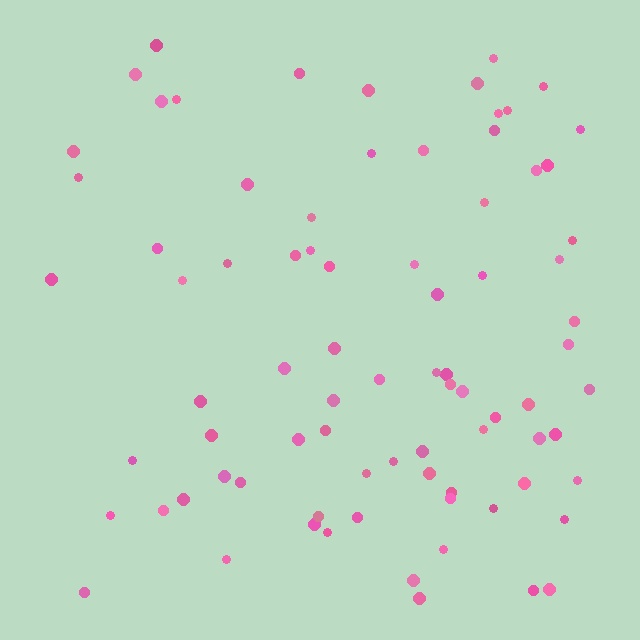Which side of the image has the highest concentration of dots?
The right.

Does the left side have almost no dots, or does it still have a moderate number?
Still a moderate number, just noticeably fewer than the right.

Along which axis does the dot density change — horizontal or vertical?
Horizontal.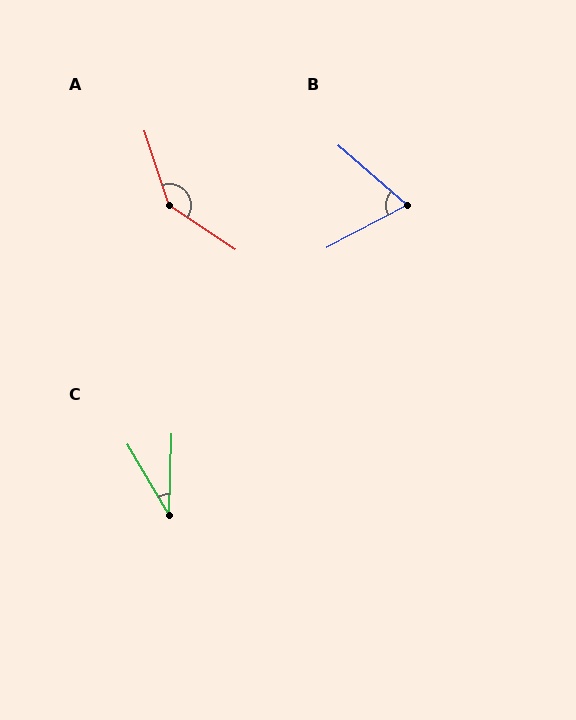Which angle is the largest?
A, at approximately 142 degrees.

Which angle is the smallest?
C, at approximately 32 degrees.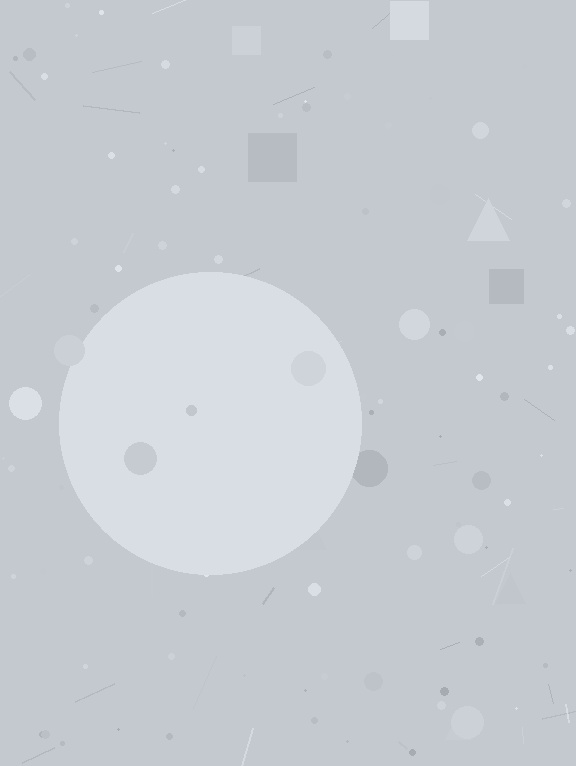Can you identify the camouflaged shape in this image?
The camouflaged shape is a circle.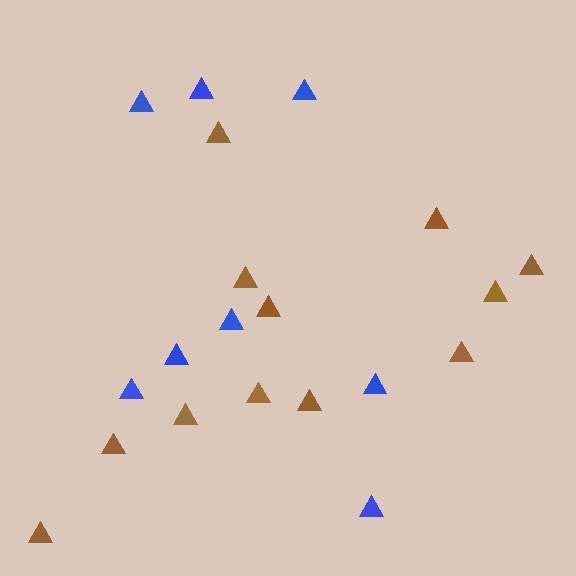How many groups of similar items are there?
There are 2 groups: one group of blue triangles (8) and one group of brown triangles (12).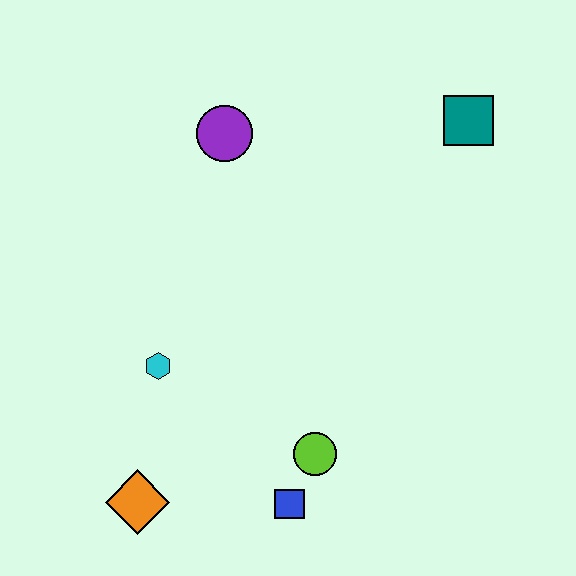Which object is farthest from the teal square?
The orange diamond is farthest from the teal square.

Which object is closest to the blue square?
The lime circle is closest to the blue square.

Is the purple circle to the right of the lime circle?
No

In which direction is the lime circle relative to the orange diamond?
The lime circle is to the right of the orange diamond.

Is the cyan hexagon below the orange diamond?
No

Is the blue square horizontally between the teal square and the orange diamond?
Yes